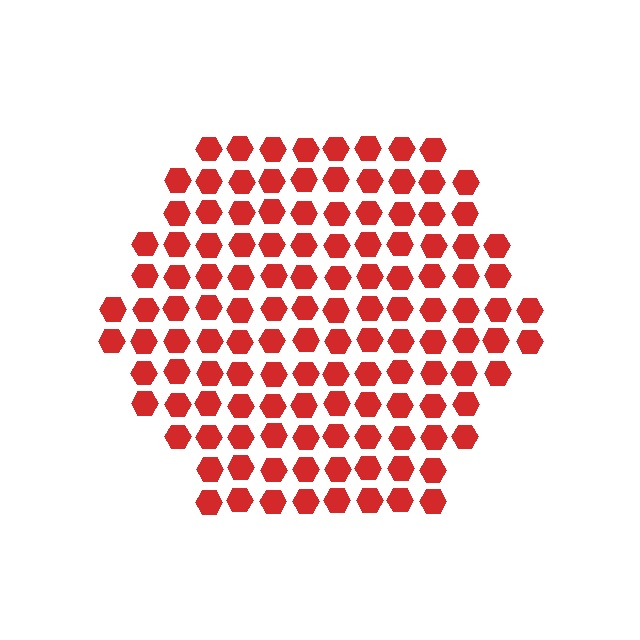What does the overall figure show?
The overall figure shows a hexagon.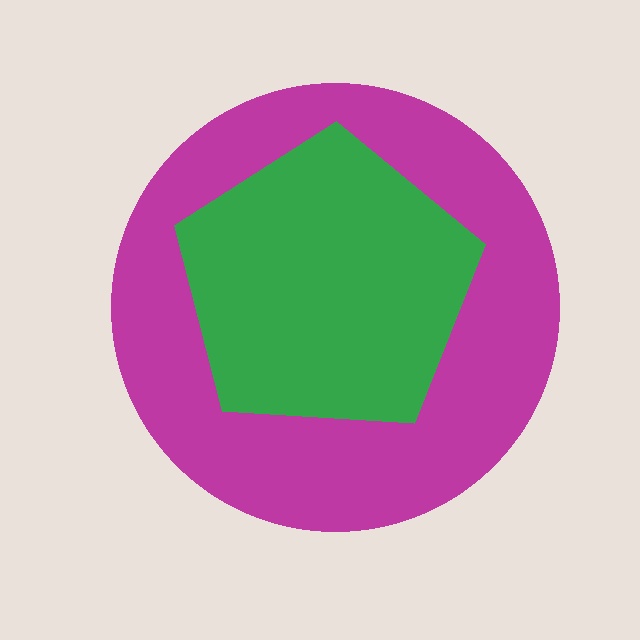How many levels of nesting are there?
2.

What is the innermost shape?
The green pentagon.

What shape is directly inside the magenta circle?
The green pentagon.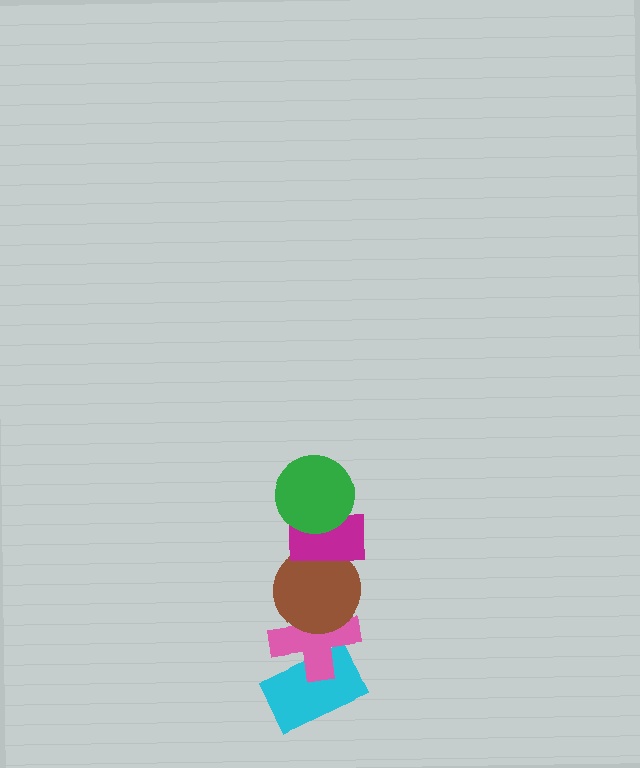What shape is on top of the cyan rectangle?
The pink cross is on top of the cyan rectangle.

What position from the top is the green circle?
The green circle is 1st from the top.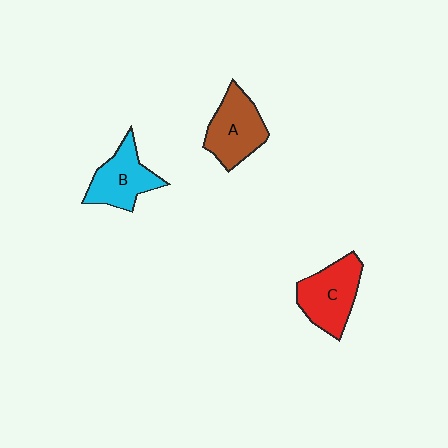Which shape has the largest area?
Shape C (red).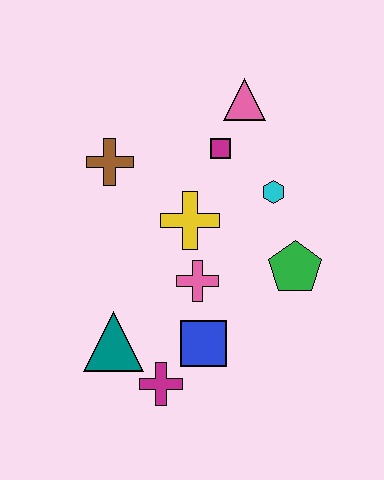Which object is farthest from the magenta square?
The magenta cross is farthest from the magenta square.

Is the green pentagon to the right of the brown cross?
Yes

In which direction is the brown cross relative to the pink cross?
The brown cross is above the pink cross.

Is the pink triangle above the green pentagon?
Yes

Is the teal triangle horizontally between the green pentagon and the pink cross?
No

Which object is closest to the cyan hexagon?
The magenta square is closest to the cyan hexagon.